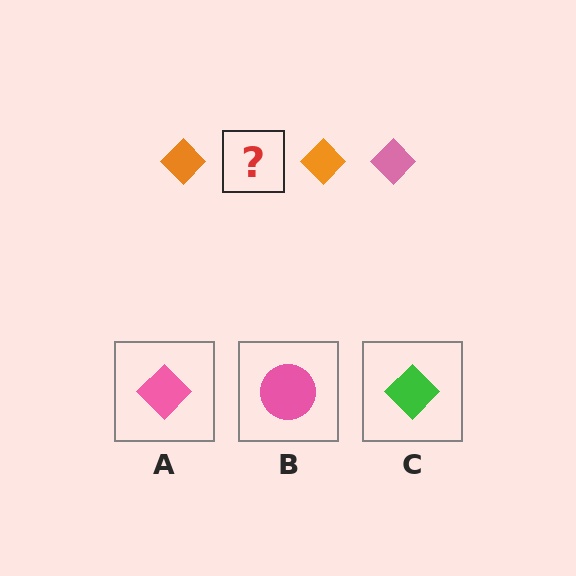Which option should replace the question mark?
Option A.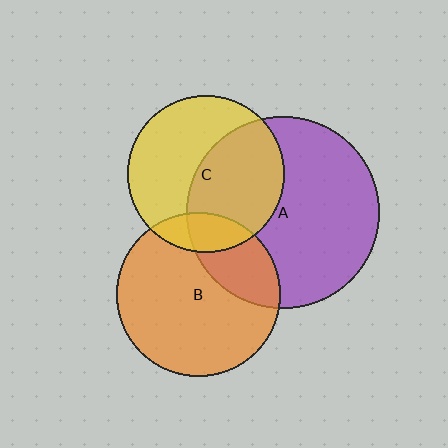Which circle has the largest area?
Circle A (purple).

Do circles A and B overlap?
Yes.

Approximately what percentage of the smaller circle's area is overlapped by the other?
Approximately 25%.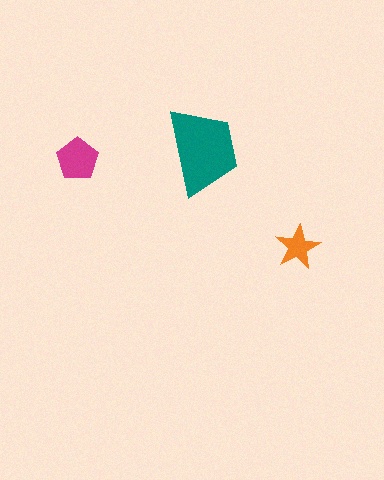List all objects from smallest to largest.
The orange star, the magenta pentagon, the teal trapezoid.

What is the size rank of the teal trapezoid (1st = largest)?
1st.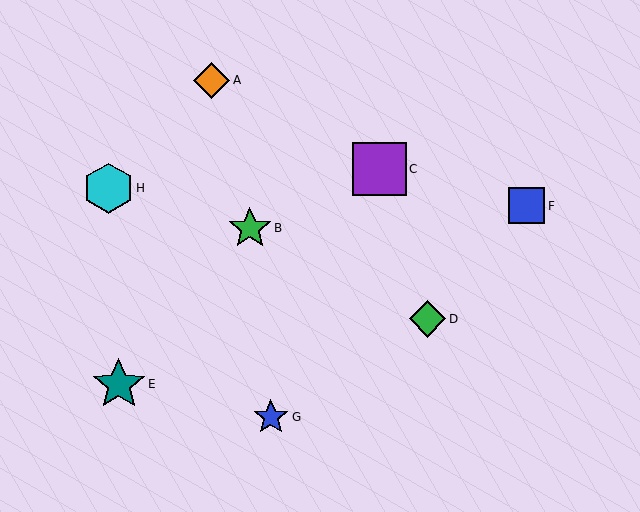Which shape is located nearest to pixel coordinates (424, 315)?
The green diamond (labeled D) at (428, 319) is nearest to that location.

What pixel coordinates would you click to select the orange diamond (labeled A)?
Click at (212, 80) to select the orange diamond A.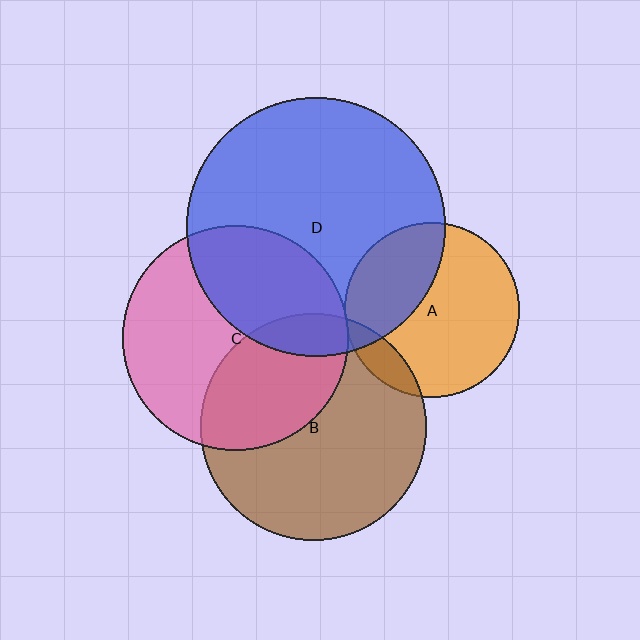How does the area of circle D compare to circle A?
Approximately 2.2 times.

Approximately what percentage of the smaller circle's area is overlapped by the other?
Approximately 10%.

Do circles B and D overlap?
Yes.